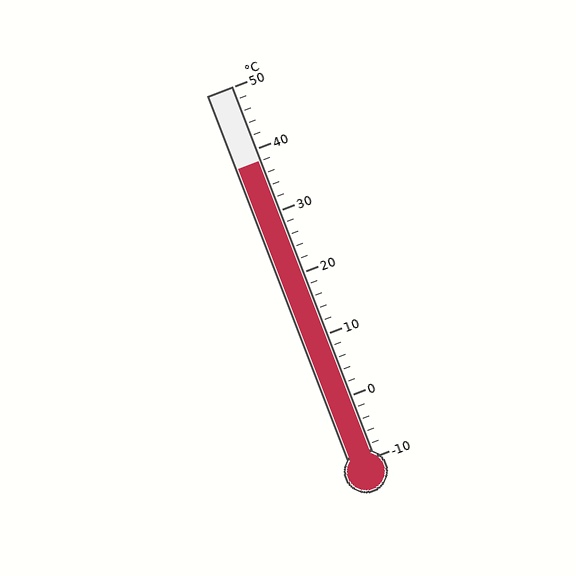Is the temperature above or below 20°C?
The temperature is above 20°C.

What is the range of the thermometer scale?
The thermometer scale ranges from -10°C to 50°C.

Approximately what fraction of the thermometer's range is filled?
The thermometer is filled to approximately 80% of its range.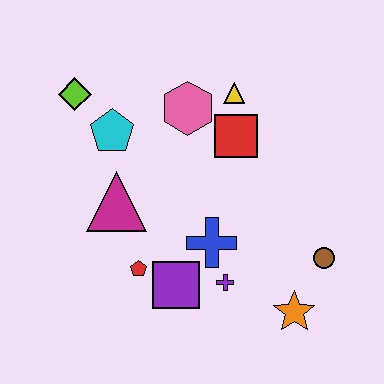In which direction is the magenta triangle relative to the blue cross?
The magenta triangle is to the left of the blue cross.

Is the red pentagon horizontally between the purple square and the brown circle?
No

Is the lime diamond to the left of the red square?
Yes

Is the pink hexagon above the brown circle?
Yes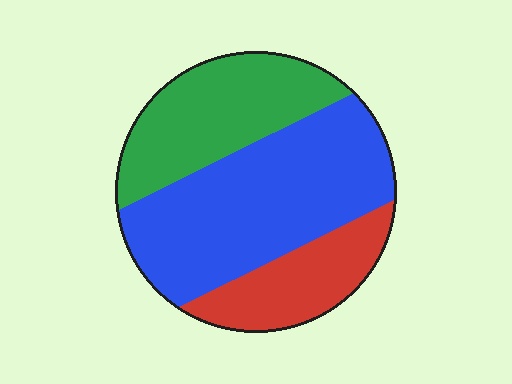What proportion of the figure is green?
Green takes up between a quarter and a half of the figure.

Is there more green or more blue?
Blue.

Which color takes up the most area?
Blue, at roughly 50%.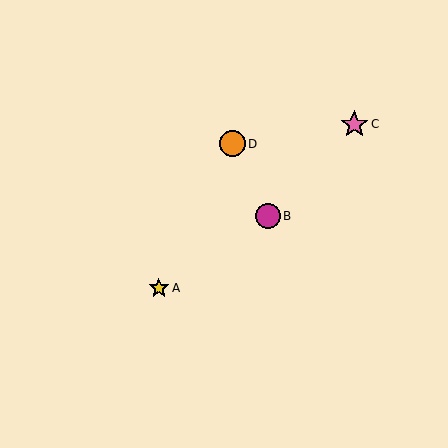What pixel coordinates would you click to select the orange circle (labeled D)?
Click at (232, 144) to select the orange circle D.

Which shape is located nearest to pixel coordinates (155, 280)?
The yellow star (labeled A) at (159, 288) is nearest to that location.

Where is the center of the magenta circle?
The center of the magenta circle is at (268, 216).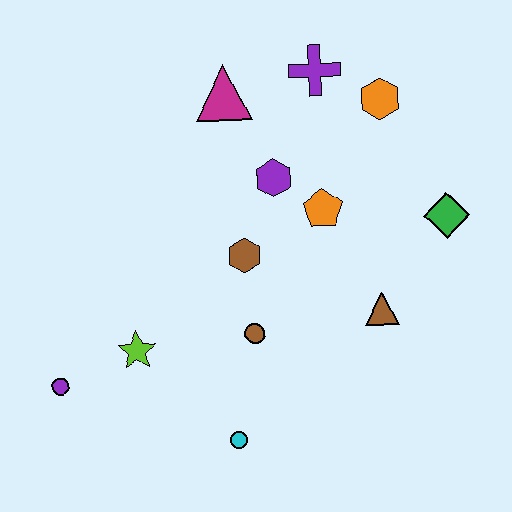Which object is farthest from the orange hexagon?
The purple circle is farthest from the orange hexagon.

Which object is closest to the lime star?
The purple circle is closest to the lime star.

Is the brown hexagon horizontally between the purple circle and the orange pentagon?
Yes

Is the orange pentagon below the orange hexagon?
Yes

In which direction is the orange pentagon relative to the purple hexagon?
The orange pentagon is to the right of the purple hexagon.